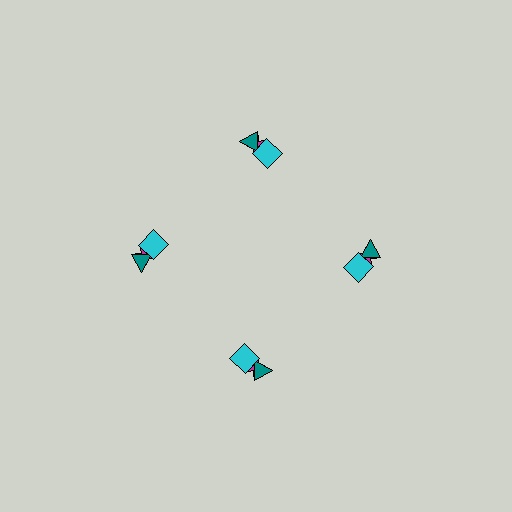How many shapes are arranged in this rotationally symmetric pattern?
There are 12 shapes, arranged in 4 groups of 3.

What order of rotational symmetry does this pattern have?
This pattern has 4-fold rotational symmetry.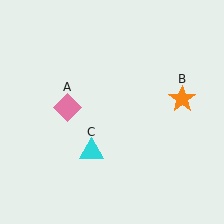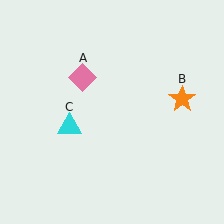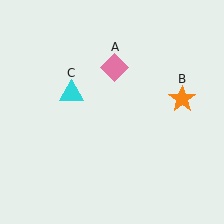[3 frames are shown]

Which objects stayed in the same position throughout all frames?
Orange star (object B) remained stationary.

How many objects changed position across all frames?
2 objects changed position: pink diamond (object A), cyan triangle (object C).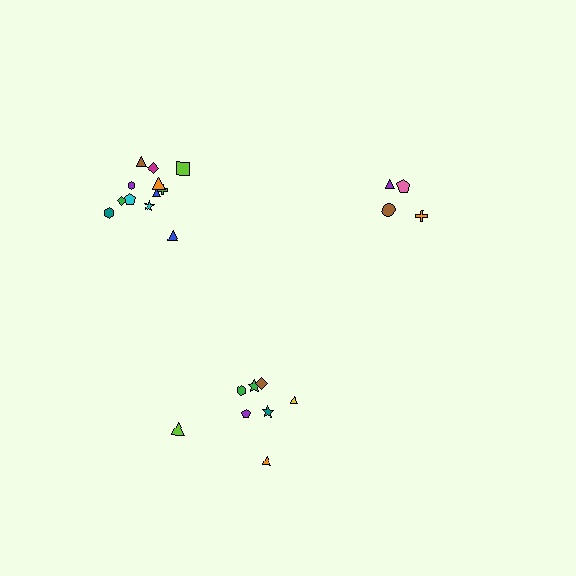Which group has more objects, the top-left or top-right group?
The top-left group.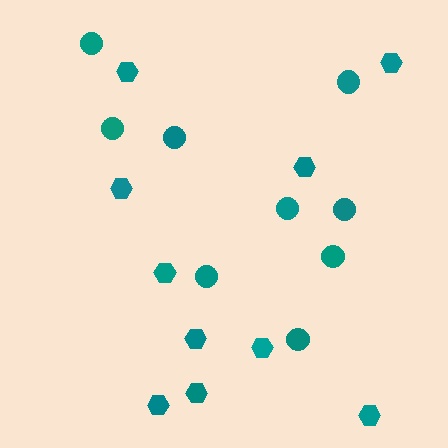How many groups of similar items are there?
There are 2 groups: one group of hexagons (10) and one group of circles (9).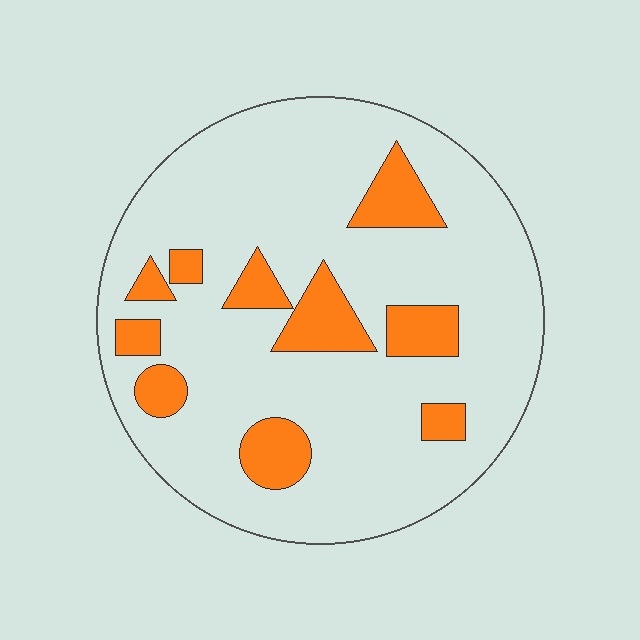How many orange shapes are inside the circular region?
10.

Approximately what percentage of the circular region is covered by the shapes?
Approximately 20%.